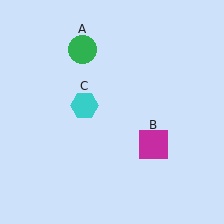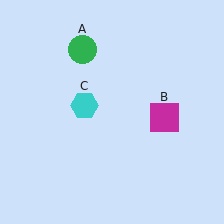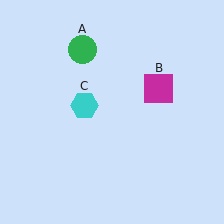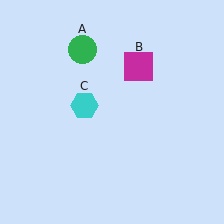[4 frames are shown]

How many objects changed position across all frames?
1 object changed position: magenta square (object B).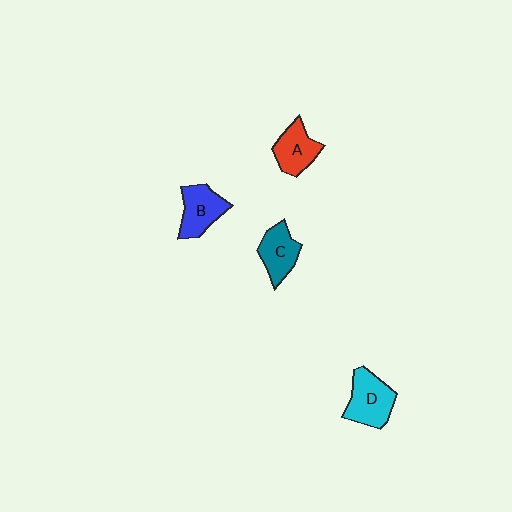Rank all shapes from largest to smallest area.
From largest to smallest: D (cyan), B (blue), C (teal), A (red).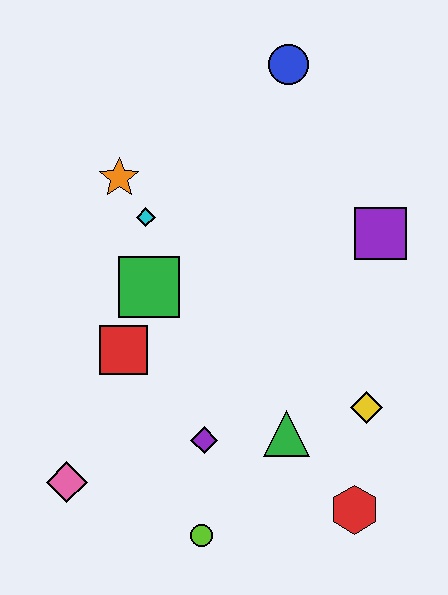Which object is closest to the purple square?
The yellow diamond is closest to the purple square.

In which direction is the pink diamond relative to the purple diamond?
The pink diamond is to the left of the purple diamond.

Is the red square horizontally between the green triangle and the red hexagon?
No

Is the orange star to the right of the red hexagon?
No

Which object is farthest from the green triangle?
The blue circle is farthest from the green triangle.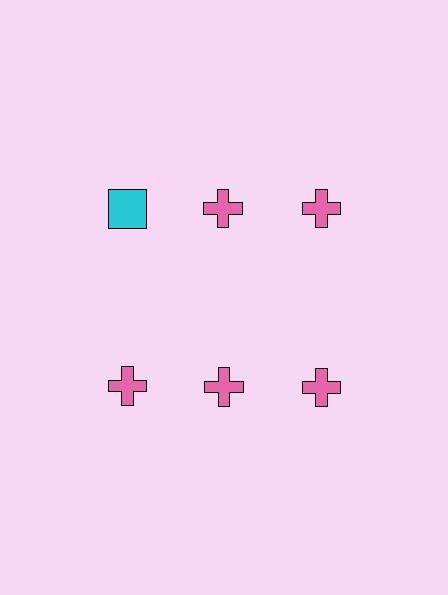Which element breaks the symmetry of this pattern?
The cyan square in the top row, leftmost column breaks the symmetry. All other shapes are pink crosses.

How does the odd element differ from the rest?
It differs in both color (cyan instead of pink) and shape (square instead of cross).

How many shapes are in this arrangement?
There are 6 shapes arranged in a grid pattern.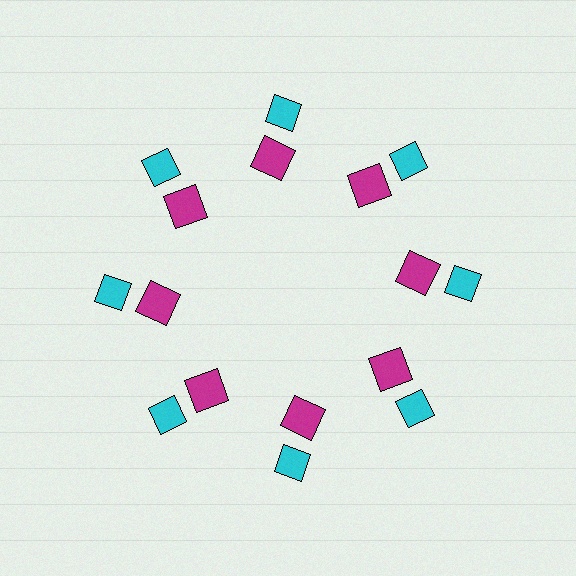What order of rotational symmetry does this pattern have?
This pattern has 8-fold rotational symmetry.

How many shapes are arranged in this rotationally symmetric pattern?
There are 16 shapes, arranged in 8 groups of 2.